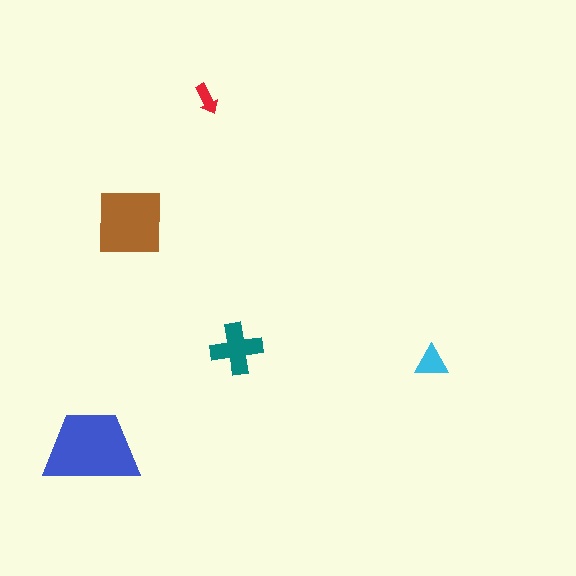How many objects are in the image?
There are 5 objects in the image.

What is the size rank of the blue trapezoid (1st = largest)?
1st.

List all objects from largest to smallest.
The blue trapezoid, the brown square, the teal cross, the cyan triangle, the red arrow.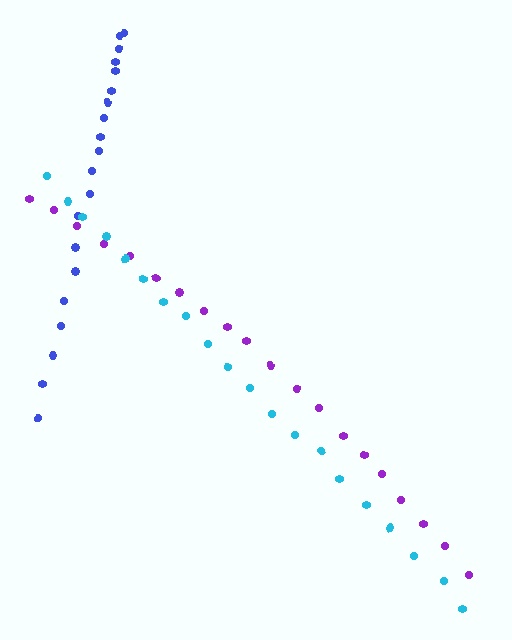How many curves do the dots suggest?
There are 3 distinct paths.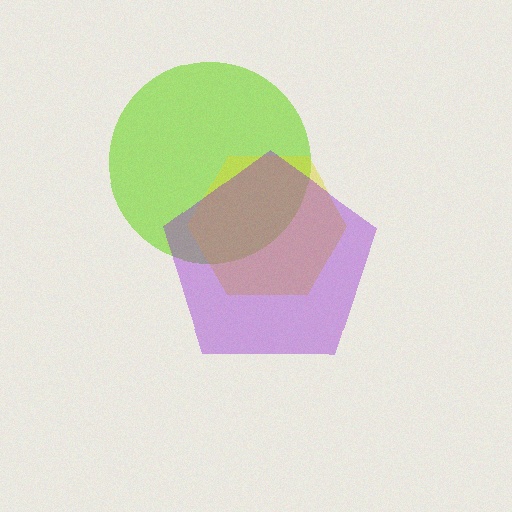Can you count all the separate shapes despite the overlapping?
Yes, there are 3 separate shapes.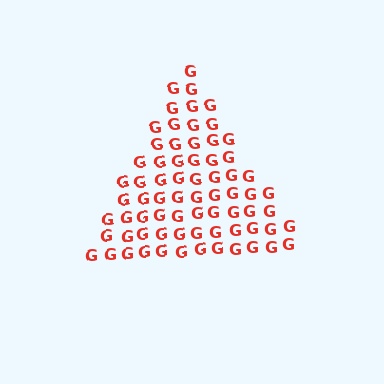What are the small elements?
The small elements are letter G's.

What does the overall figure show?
The overall figure shows a triangle.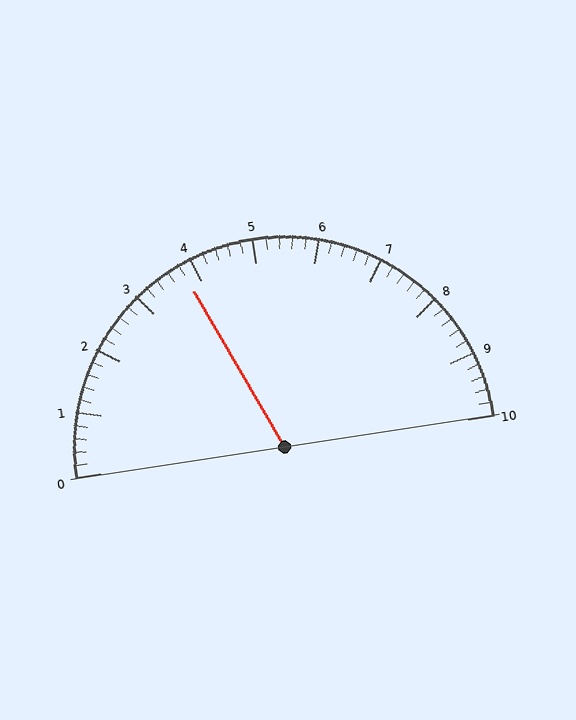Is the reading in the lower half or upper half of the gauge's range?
The reading is in the lower half of the range (0 to 10).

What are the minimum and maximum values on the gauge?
The gauge ranges from 0 to 10.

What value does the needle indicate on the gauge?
The needle indicates approximately 3.8.